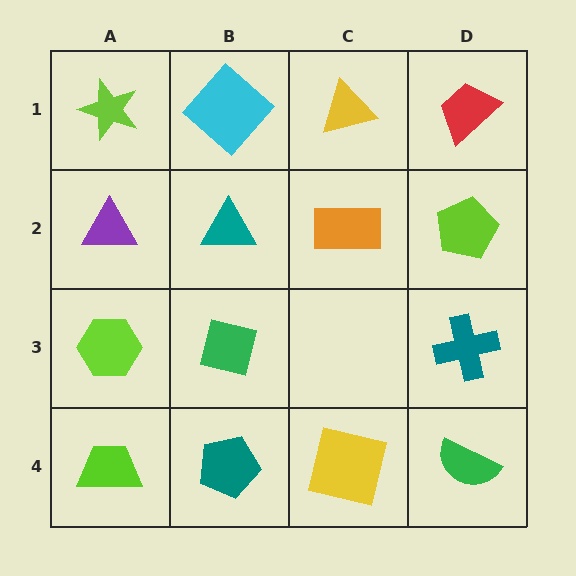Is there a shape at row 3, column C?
No, that cell is empty.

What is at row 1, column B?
A cyan diamond.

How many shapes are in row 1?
4 shapes.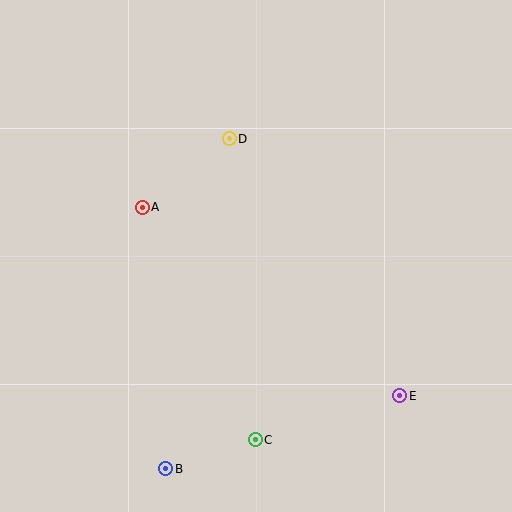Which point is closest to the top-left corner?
Point A is closest to the top-left corner.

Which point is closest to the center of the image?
Point D at (229, 139) is closest to the center.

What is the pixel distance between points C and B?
The distance between C and B is 94 pixels.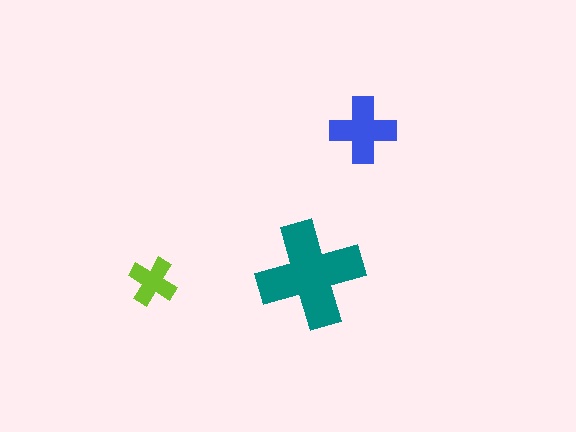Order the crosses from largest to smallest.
the teal one, the blue one, the lime one.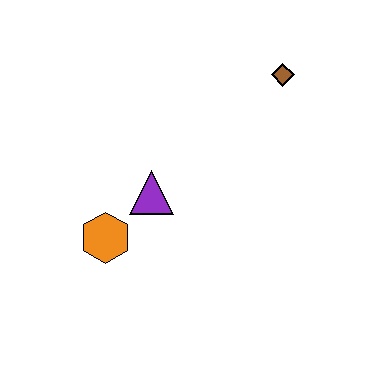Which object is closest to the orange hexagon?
The purple triangle is closest to the orange hexagon.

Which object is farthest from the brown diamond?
The orange hexagon is farthest from the brown diamond.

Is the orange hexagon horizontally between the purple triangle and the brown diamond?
No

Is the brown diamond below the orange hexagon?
No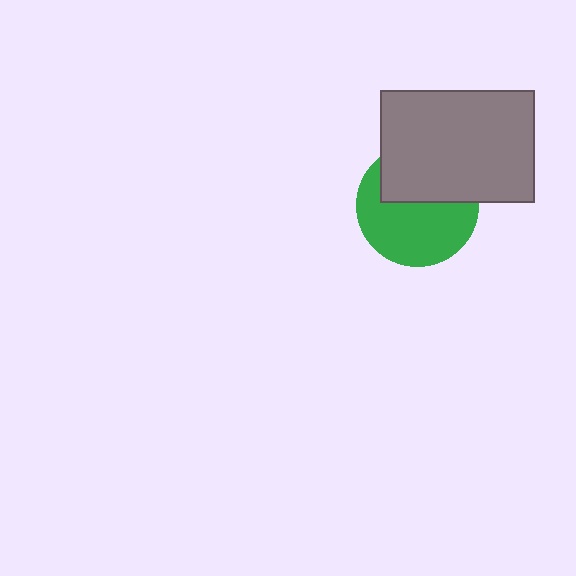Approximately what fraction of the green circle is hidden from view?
Roughly 42% of the green circle is hidden behind the gray rectangle.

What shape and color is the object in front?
The object in front is a gray rectangle.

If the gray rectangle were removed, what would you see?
You would see the complete green circle.